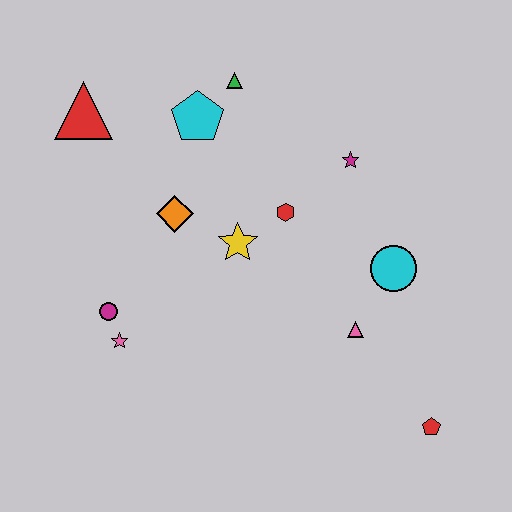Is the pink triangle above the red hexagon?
No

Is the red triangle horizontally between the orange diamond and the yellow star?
No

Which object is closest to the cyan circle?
The pink triangle is closest to the cyan circle.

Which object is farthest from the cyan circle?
The red triangle is farthest from the cyan circle.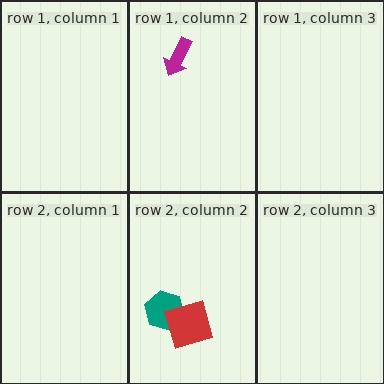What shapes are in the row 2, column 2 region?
The teal hexagon, the red square.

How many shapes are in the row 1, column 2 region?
1.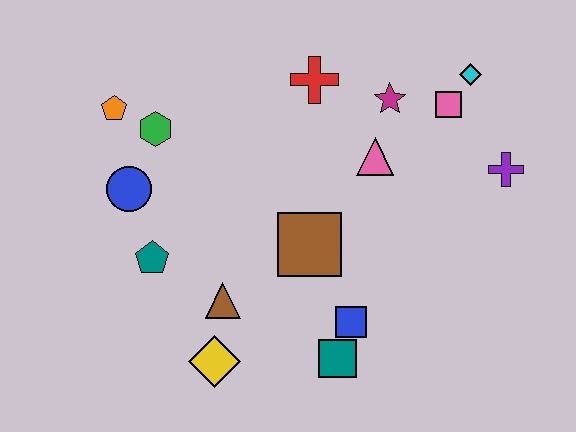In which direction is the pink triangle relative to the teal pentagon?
The pink triangle is to the right of the teal pentagon.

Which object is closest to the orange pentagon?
The green hexagon is closest to the orange pentagon.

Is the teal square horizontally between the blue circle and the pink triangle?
Yes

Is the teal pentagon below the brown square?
Yes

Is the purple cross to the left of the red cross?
No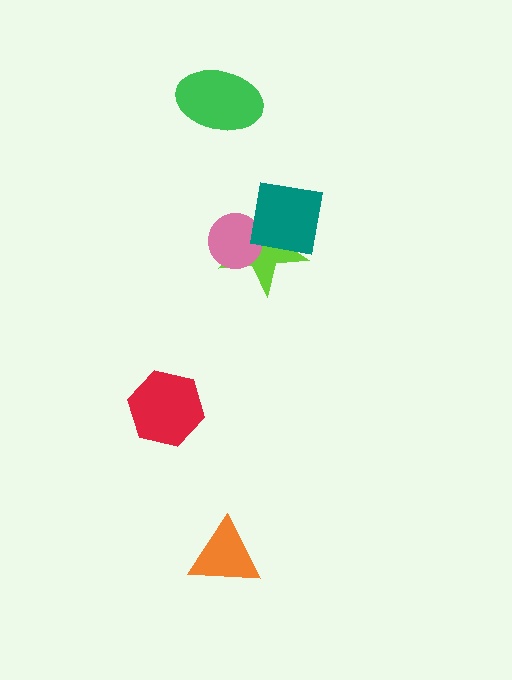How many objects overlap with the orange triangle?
0 objects overlap with the orange triangle.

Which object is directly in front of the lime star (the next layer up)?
The pink circle is directly in front of the lime star.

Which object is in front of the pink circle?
The teal square is in front of the pink circle.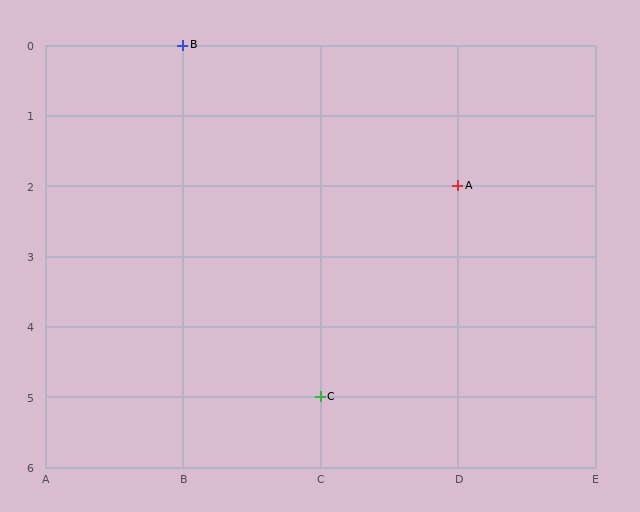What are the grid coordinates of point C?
Point C is at grid coordinates (C, 5).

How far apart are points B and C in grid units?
Points B and C are 1 column and 5 rows apart (about 5.1 grid units diagonally).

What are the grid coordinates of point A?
Point A is at grid coordinates (D, 2).